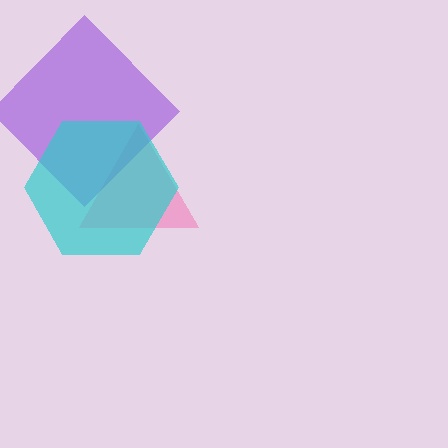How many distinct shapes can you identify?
There are 3 distinct shapes: a pink triangle, a purple diamond, a cyan hexagon.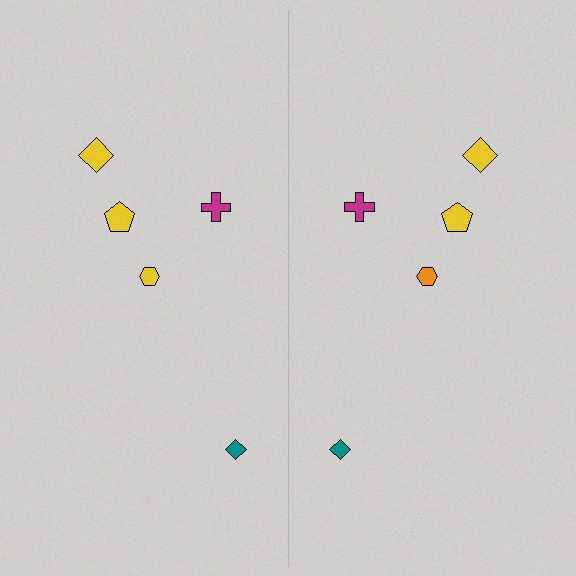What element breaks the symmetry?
The orange hexagon on the right side breaks the symmetry — its mirror counterpart is yellow.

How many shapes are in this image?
There are 10 shapes in this image.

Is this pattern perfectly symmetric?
No, the pattern is not perfectly symmetric. The orange hexagon on the right side breaks the symmetry — its mirror counterpart is yellow.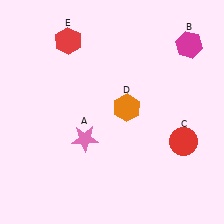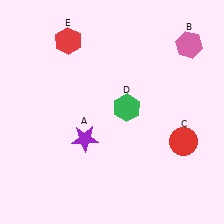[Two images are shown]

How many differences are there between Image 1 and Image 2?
There are 3 differences between the two images.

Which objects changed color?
A changed from pink to purple. B changed from magenta to pink. D changed from orange to green.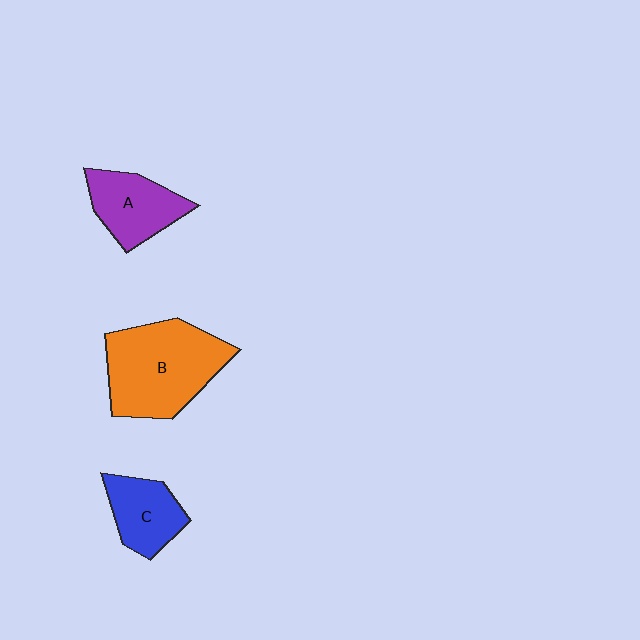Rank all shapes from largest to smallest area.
From largest to smallest: B (orange), A (purple), C (blue).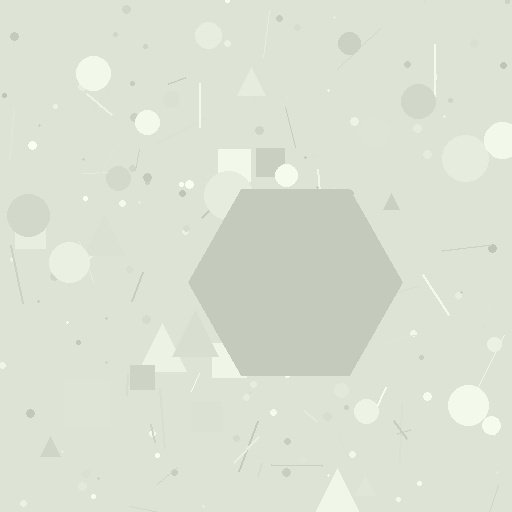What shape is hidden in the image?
A hexagon is hidden in the image.